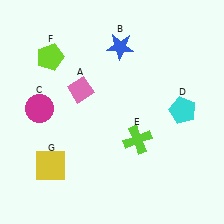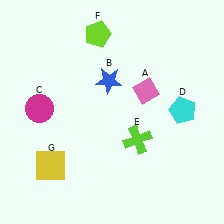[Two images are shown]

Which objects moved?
The objects that moved are: the pink diamond (A), the blue star (B), the lime pentagon (F).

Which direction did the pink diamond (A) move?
The pink diamond (A) moved right.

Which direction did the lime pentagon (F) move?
The lime pentagon (F) moved right.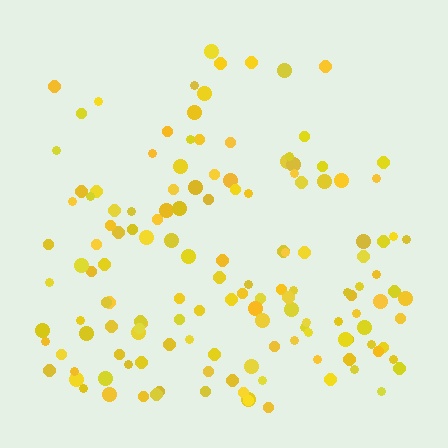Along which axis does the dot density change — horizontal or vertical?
Vertical.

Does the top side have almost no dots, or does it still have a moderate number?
Still a moderate number, just noticeably fewer than the bottom.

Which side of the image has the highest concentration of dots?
The bottom.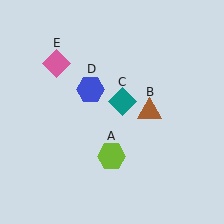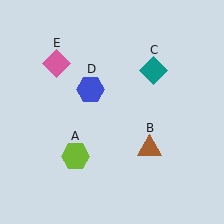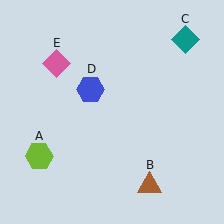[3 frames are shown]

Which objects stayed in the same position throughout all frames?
Blue hexagon (object D) and pink diamond (object E) remained stationary.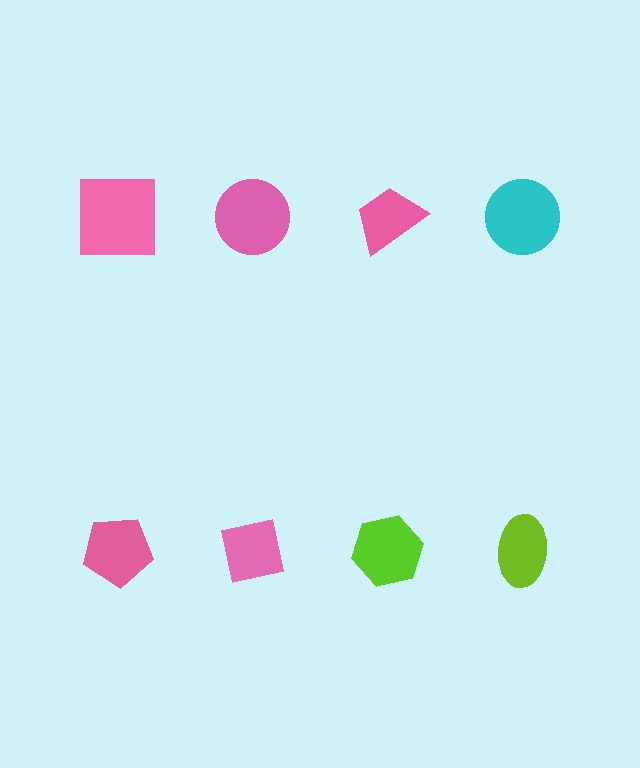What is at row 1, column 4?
A cyan circle.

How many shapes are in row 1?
4 shapes.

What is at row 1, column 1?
A pink square.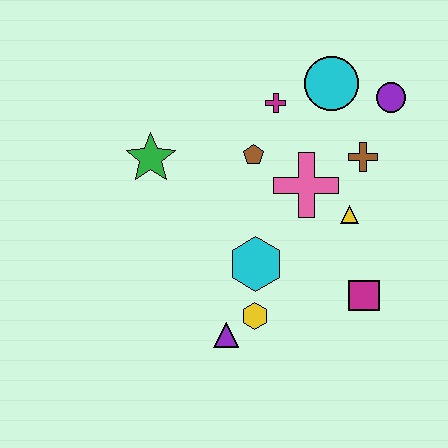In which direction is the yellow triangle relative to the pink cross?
The yellow triangle is to the right of the pink cross.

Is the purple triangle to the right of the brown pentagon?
No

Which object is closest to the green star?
The brown pentagon is closest to the green star.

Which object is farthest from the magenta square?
The green star is farthest from the magenta square.